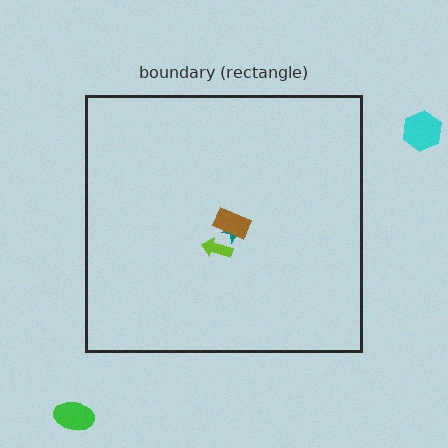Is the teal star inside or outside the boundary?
Inside.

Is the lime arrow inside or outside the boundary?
Inside.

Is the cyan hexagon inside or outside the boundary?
Outside.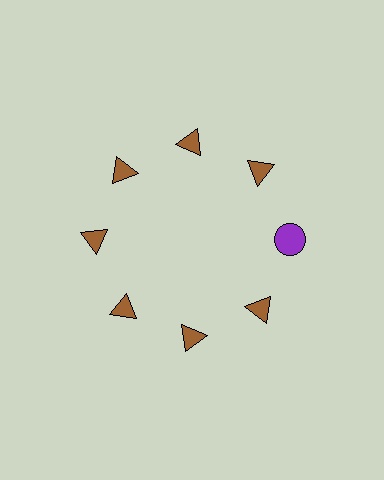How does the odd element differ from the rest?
It differs in both color (purple instead of brown) and shape (circle instead of triangle).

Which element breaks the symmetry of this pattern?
The purple circle at roughly the 3 o'clock position breaks the symmetry. All other shapes are brown triangles.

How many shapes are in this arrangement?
There are 8 shapes arranged in a ring pattern.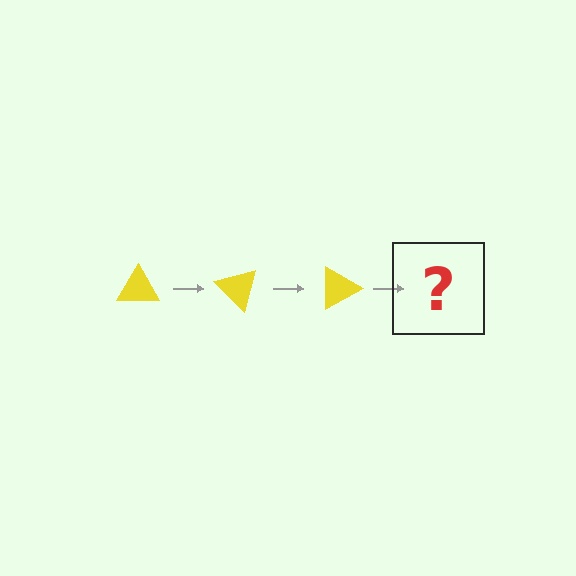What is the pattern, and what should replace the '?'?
The pattern is that the triangle rotates 45 degrees each step. The '?' should be a yellow triangle rotated 135 degrees.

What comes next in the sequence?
The next element should be a yellow triangle rotated 135 degrees.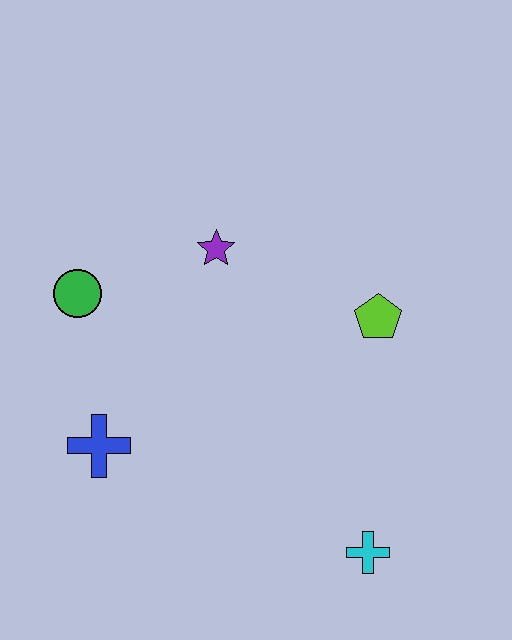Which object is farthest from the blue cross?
The lime pentagon is farthest from the blue cross.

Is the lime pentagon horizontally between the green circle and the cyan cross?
No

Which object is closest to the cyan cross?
The lime pentagon is closest to the cyan cross.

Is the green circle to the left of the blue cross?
Yes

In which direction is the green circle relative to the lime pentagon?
The green circle is to the left of the lime pentagon.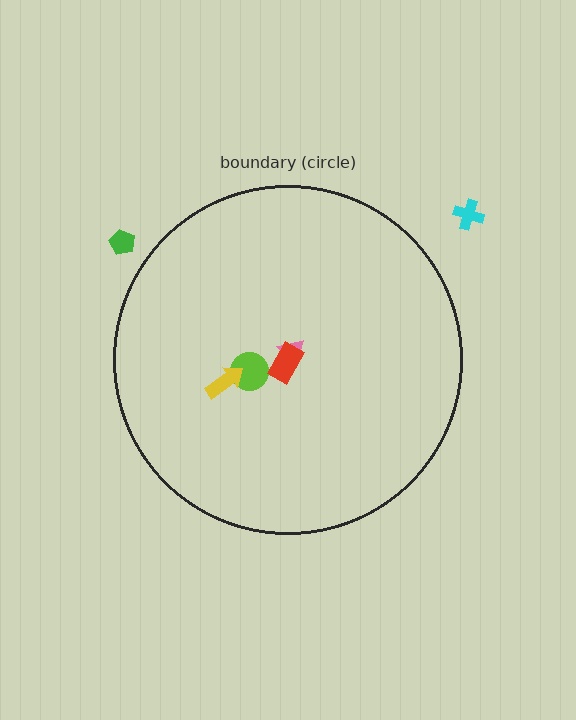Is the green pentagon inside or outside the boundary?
Outside.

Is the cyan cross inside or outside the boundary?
Outside.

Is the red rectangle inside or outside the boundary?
Inside.